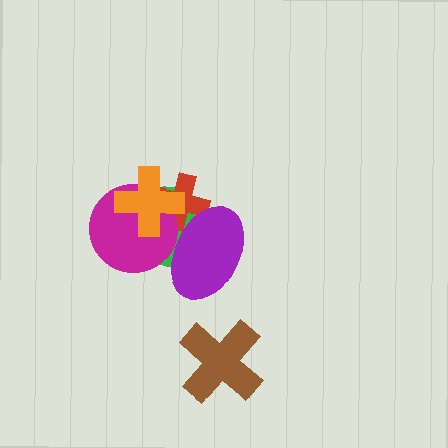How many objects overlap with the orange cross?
3 objects overlap with the orange cross.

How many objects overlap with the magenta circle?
4 objects overlap with the magenta circle.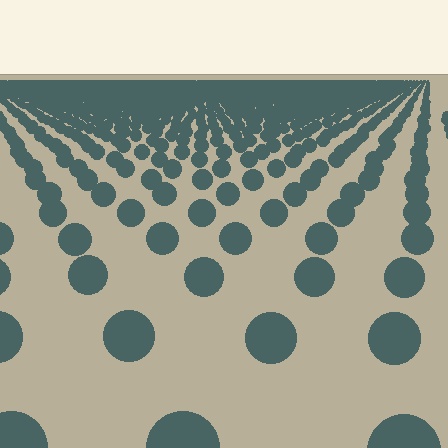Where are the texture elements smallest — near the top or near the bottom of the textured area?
Near the top.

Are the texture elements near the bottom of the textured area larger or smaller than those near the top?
Larger. Near the bottom, elements are closer to the viewer and appear at a bigger on-screen size.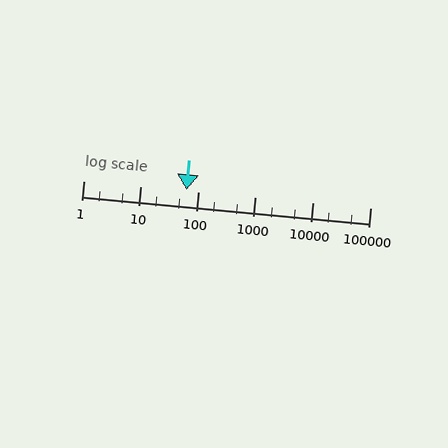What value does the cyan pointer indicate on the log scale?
The pointer indicates approximately 63.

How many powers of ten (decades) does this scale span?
The scale spans 5 decades, from 1 to 100000.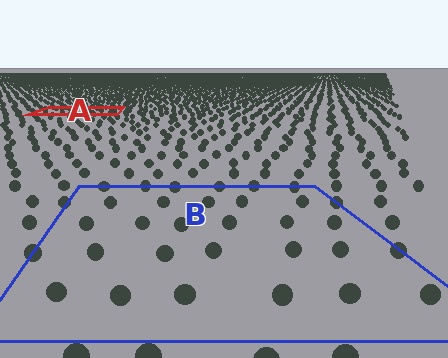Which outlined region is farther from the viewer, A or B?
Region A is farther from the viewer — the texture elements inside it appear smaller and more densely packed.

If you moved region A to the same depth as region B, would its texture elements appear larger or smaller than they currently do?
They would appear larger. At a closer depth, the same texture elements are projected at a bigger on-screen size.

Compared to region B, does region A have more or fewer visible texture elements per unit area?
Region A has more texture elements per unit area — they are packed more densely because it is farther away.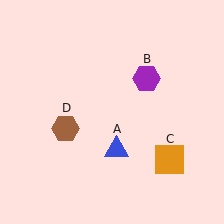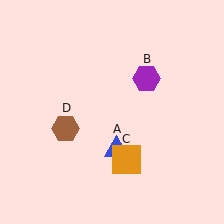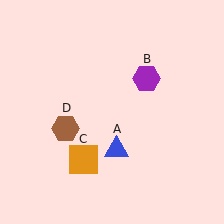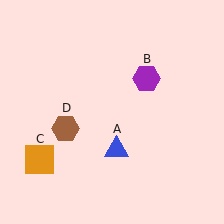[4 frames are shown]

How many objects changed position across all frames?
1 object changed position: orange square (object C).